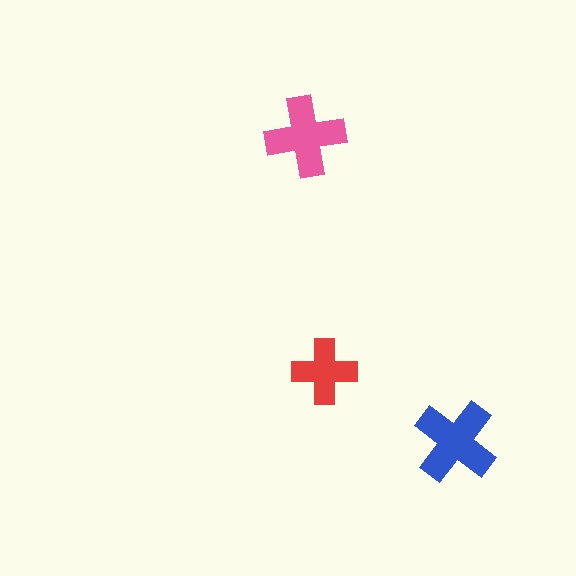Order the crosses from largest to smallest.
the blue one, the pink one, the red one.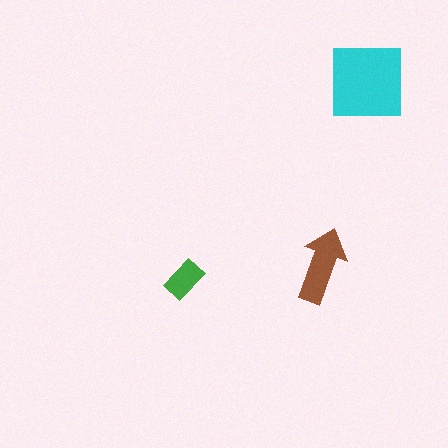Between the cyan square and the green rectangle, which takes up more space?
The cyan square.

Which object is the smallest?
The green rectangle.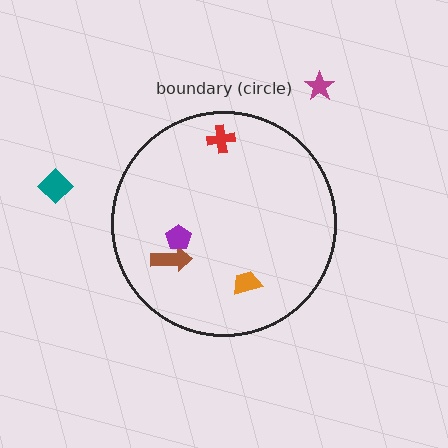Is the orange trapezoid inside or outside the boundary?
Inside.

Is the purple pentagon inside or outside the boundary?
Inside.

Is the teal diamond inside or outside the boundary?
Outside.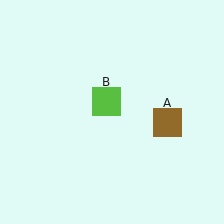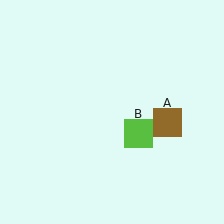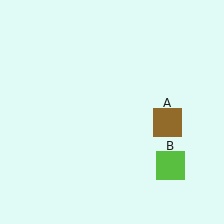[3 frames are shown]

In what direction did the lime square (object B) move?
The lime square (object B) moved down and to the right.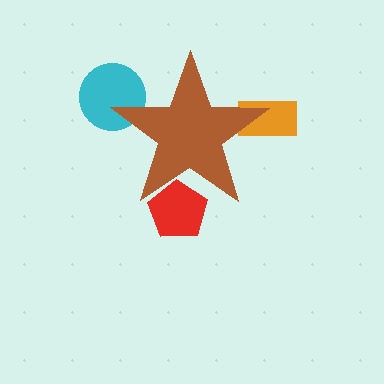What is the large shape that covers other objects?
A brown star.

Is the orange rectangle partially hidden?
Yes, the orange rectangle is partially hidden behind the brown star.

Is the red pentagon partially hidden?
Yes, the red pentagon is partially hidden behind the brown star.